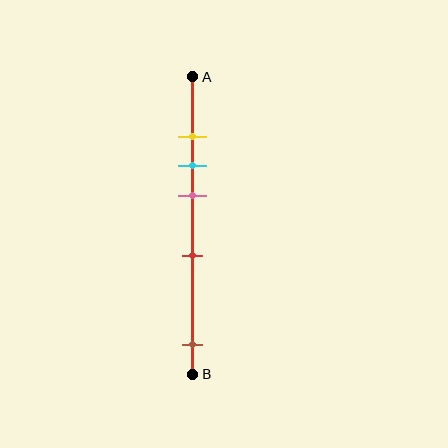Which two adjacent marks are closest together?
The yellow and cyan marks are the closest adjacent pair.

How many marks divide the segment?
There are 5 marks dividing the segment.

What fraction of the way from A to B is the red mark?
The red mark is approximately 60% (0.6) of the way from A to B.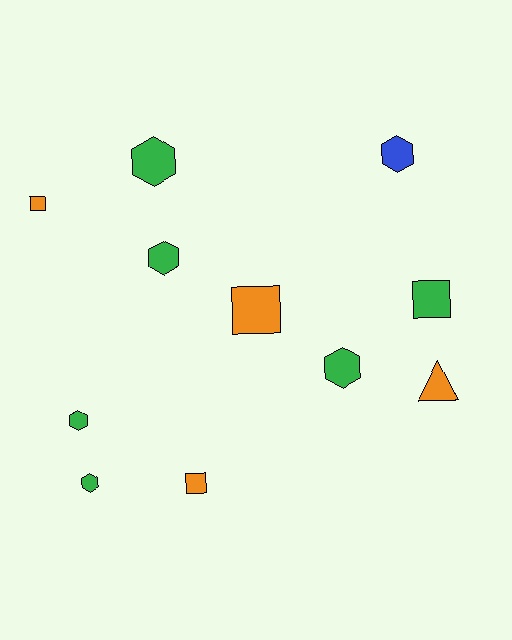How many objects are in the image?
There are 11 objects.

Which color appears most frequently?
Green, with 6 objects.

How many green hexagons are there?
There are 5 green hexagons.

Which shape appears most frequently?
Hexagon, with 6 objects.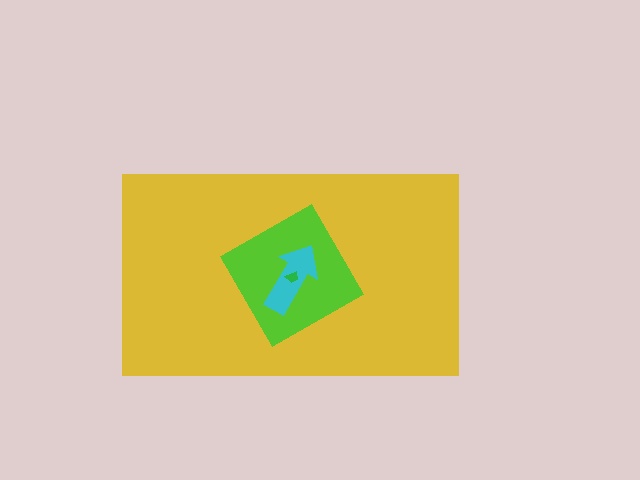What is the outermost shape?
The yellow rectangle.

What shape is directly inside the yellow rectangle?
The lime diamond.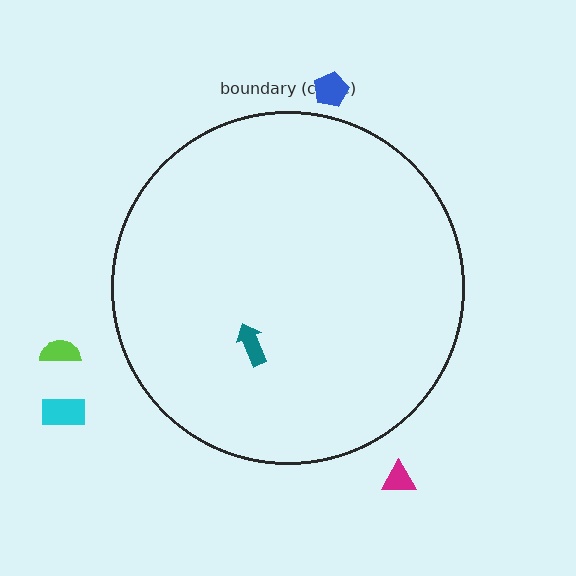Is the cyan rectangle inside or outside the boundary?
Outside.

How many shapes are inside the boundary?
1 inside, 4 outside.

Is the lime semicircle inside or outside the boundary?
Outside.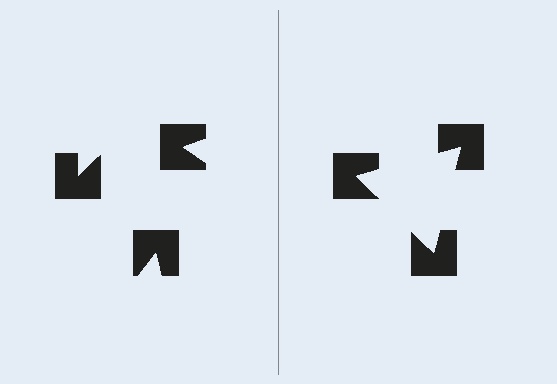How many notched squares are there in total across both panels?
6 — 3 on each side.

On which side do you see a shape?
An illusory triangle appears on the right side. On the left side the wedge cuts are rotated, so no coherent shape forms.